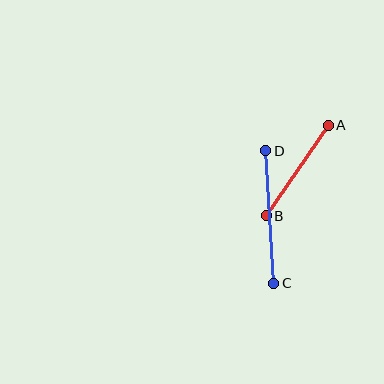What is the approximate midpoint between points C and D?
The midpoint is at approximately (270, 217) pixels.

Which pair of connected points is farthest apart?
Points C and D are farthest apart.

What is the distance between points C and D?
The distance is approximately 133 pixels.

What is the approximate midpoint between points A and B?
The midpoint is at approximately (297, 170) pixels.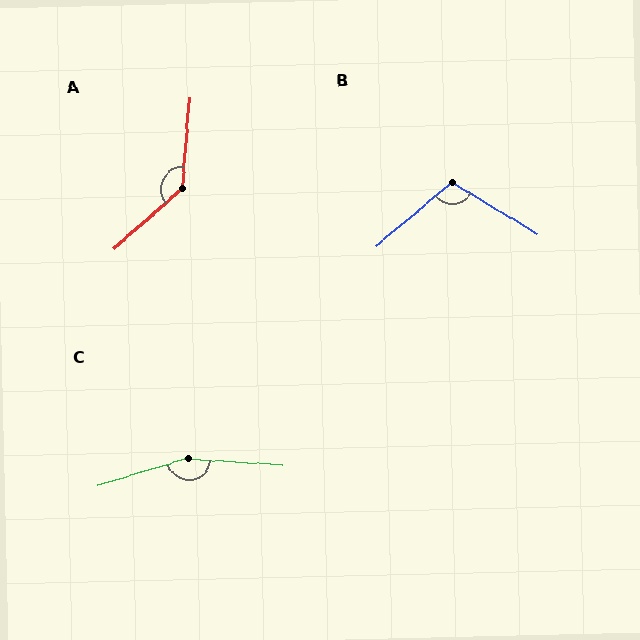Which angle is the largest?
C, at approximately 159 degrees.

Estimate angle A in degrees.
Approximately 136 degrees.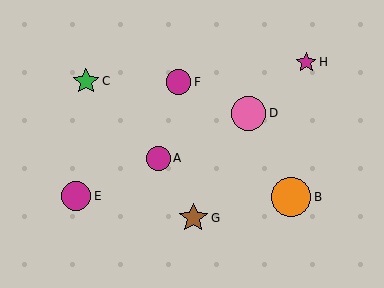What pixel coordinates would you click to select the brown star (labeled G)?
Click at (193, 218) to select the brown star G.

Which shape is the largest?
The orange circle (labeled B) is the largest.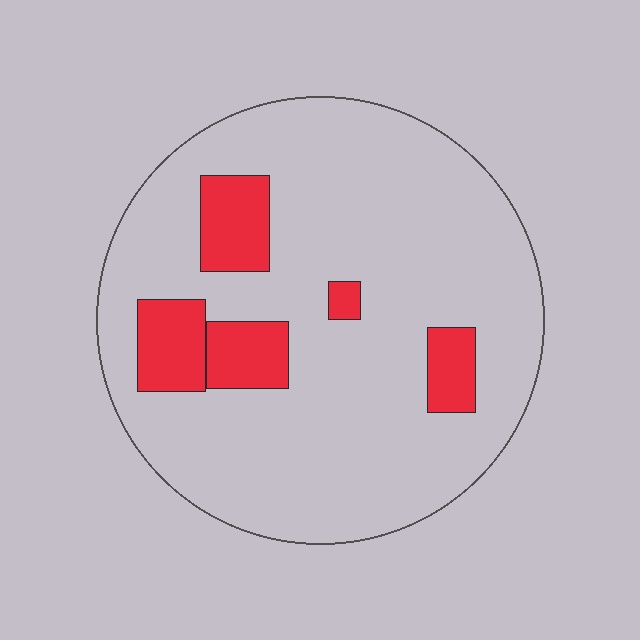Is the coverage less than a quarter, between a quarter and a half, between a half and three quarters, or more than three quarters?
Less than a quarter.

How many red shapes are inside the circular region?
5.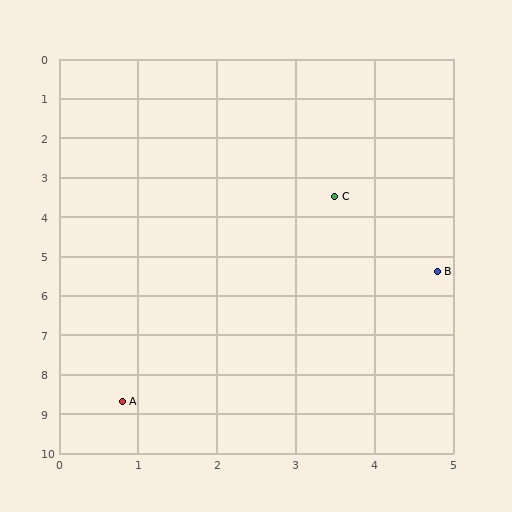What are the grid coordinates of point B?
Point B is at approximately (4.8, 5.4).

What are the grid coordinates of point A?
Point A is at approximately (0.8, 8.7).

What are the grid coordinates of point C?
Point C is at approximately (3.5, 3.5).